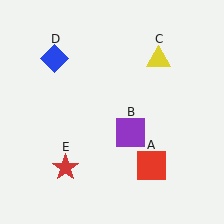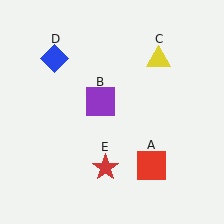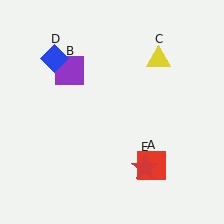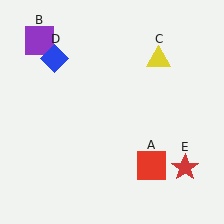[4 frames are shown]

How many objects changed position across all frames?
2 objects changed position: purple square (object B), red star (object E).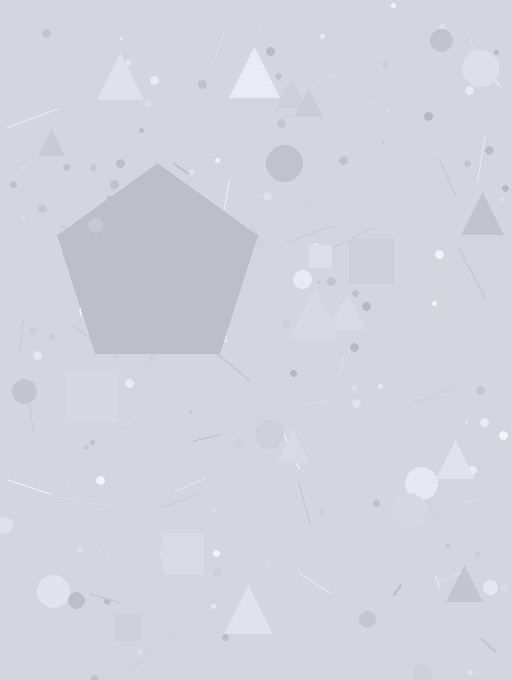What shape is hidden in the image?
A pentagon is hidden in the image.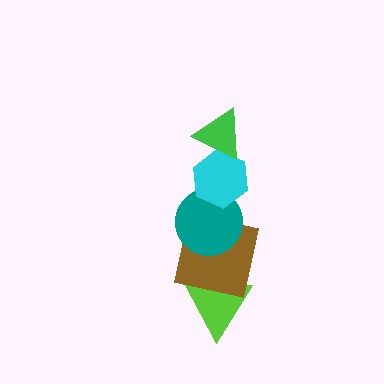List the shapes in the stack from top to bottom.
From top to bottom: the green triangle, the cyan hexagon, the teal circle, the brown square, the lime triangle.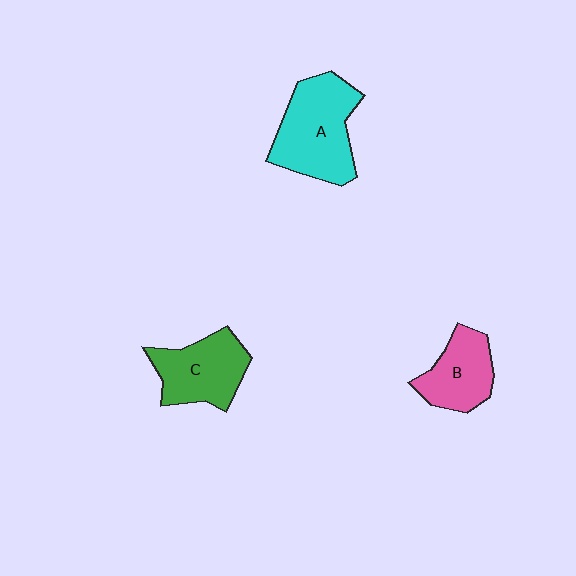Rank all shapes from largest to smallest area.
From largest to smallest: A (cyan), C (green), B (pink).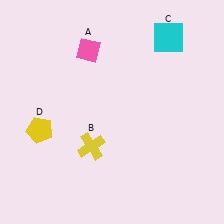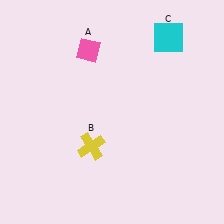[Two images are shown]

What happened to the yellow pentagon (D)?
The yellow pentagon (D) was removed in Image 2. It was in the bottom-left area of Image 1.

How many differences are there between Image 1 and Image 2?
There is 1 difference between the two images.